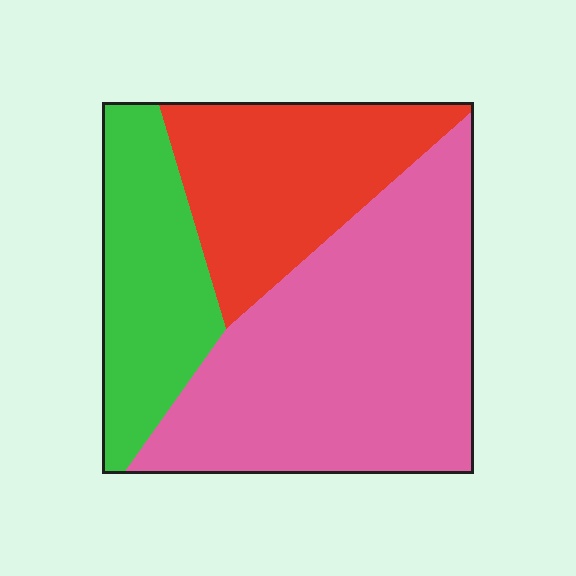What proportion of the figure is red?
Red covers around 25% of the figure.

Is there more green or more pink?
Pink.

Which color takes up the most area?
Pink, at roughly 50%.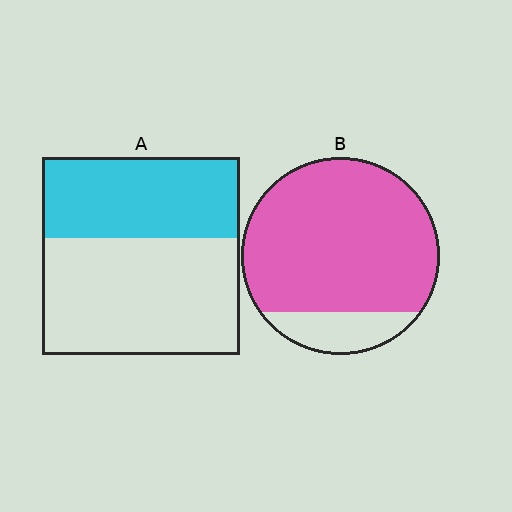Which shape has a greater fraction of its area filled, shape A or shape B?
Shape B.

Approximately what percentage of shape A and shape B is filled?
A is approximately 40% and B is approximately 85%.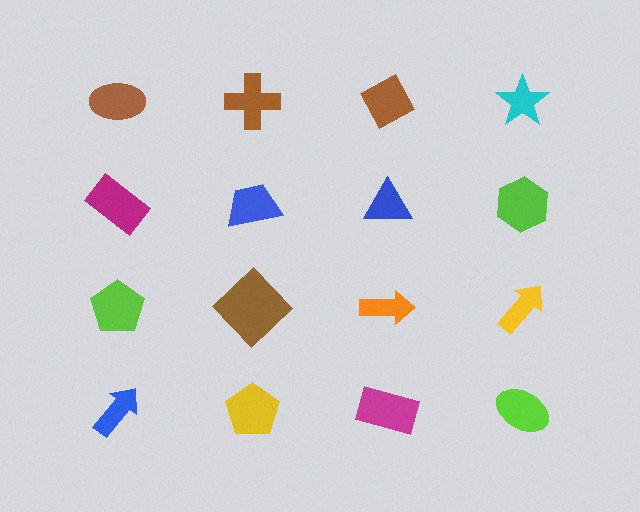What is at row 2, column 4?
A lime hexagon.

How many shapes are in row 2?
4 shapes.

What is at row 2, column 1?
A magenta rectangle.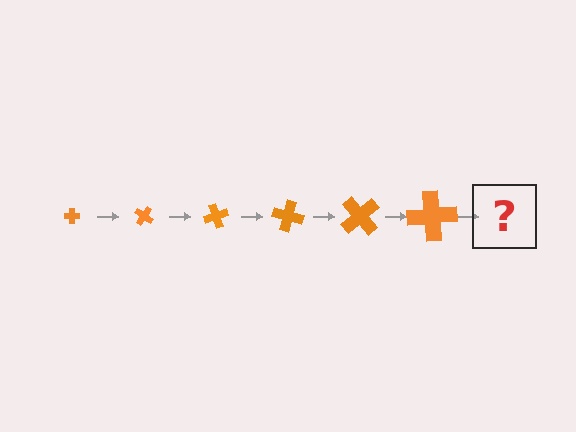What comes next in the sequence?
The next element should be a cross, larger than the previous one and rotated 210 degrees from the start.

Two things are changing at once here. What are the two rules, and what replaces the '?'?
The two rules are that the cross grows larger each step and it rotates 35 degrees each step. The '?' should be a cross, larger than the previous one and rotated 210 degrees from the start.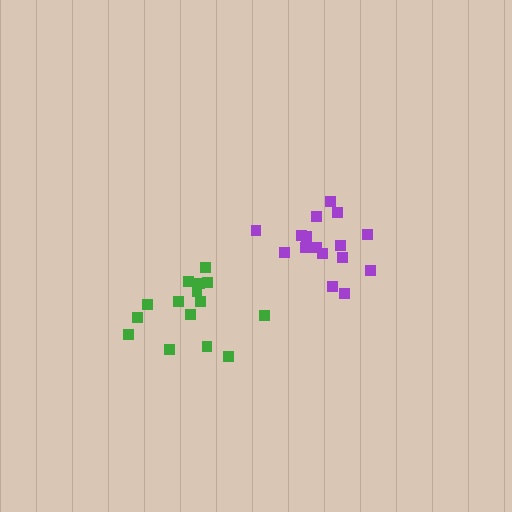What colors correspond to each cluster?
The clusters are colored: green, purple.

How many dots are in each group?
Group 1: 15 dots, Group 2: 16 dots (31 total).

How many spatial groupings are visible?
There are 2 spatial groupings.